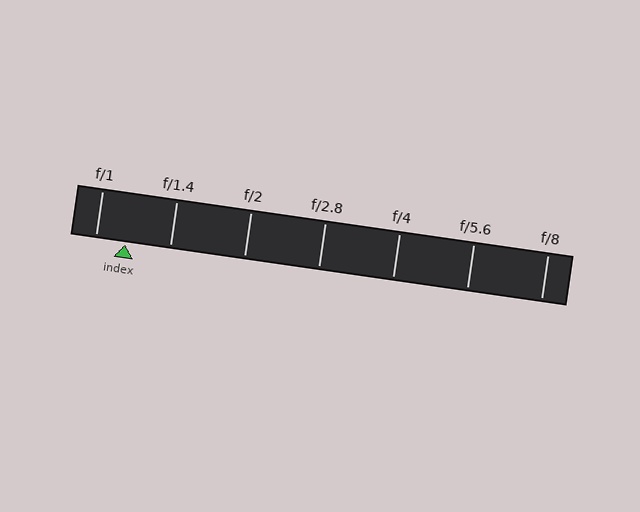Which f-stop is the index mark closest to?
The index mark is closest to f/1.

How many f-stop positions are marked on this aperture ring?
There are 7 f-stop positions marked.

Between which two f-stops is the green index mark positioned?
The index mark is between f/1 and f/1.4.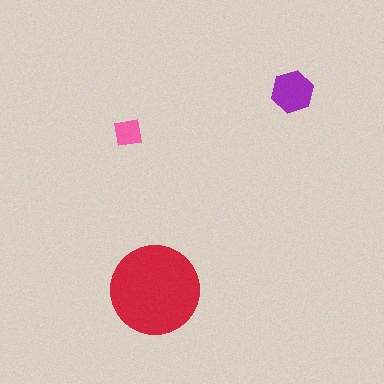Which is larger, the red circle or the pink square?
The red circle.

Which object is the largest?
The red circle.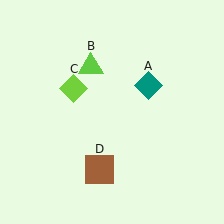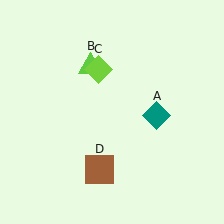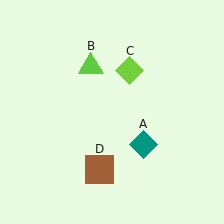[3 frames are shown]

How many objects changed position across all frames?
2 objects changed position: teal diamond (object A), lime diamond (object C).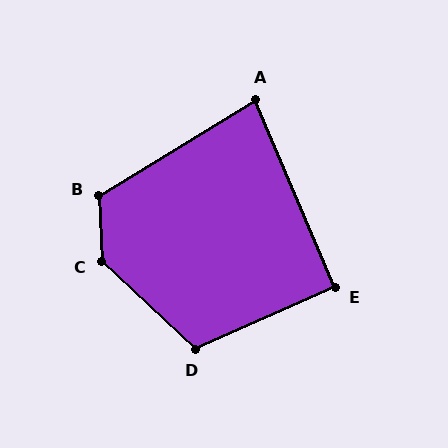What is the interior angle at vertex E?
Approximately 91 degrees (approximately right).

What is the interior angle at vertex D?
Approximately 113 degrees (obtuse).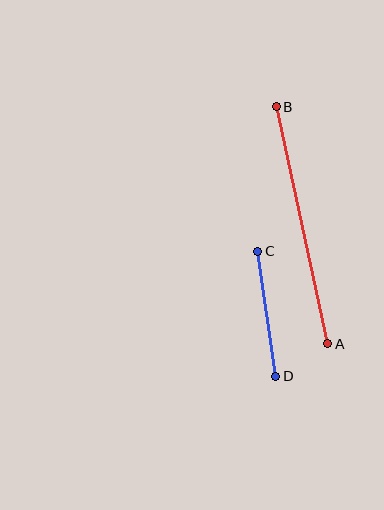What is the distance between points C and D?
The distance is approximately 127 pixels.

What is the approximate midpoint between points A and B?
The midpoint is at approximately (302, 225) pixels.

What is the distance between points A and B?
The distance is approximately 243 pixels.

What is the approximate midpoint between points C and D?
The midpoint is at approximately (267, 314) pixels.